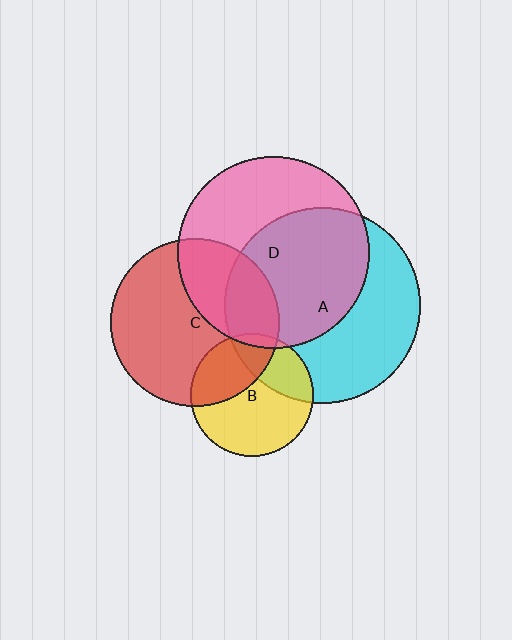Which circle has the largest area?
Circle A (cyan).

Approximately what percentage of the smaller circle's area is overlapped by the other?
Approximately 30%.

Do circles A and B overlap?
Yes.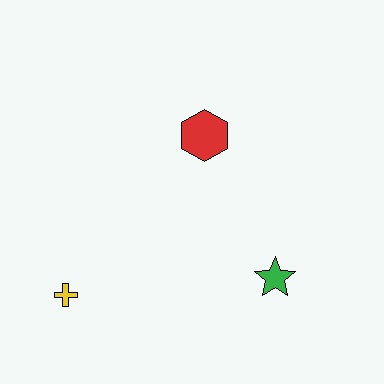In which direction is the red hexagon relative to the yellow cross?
The red hexagon is above the yellow cross.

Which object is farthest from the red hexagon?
The yellow cross is farthest from the red hexagon.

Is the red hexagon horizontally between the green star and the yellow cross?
Yes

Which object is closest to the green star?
The red hexagon is closest to the green star.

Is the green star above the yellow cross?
Yes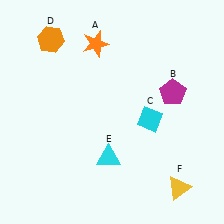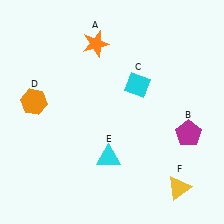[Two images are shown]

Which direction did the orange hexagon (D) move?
The orange hexagon (D) moved down.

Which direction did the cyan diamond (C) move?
The cyan diamond (C) moved up.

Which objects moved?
The objects that moved are: the magenta pentagon (B), the cyan diamond (C), the orange hexagon (D).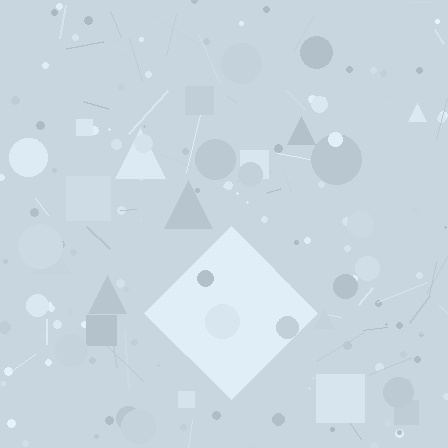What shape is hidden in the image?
A diamond is hidden in the image.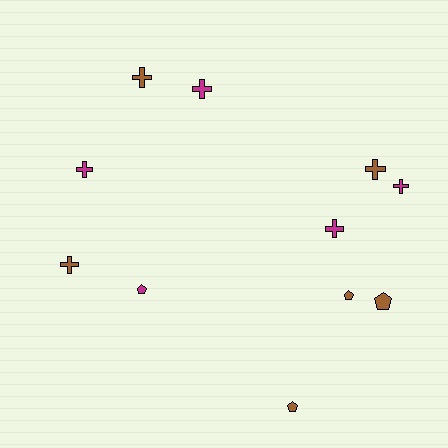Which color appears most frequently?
Brown, with 6 objects.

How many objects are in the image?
There are 11 objects.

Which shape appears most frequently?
Cross, with 7 objects.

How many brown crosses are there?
There are 3 brown crosses.